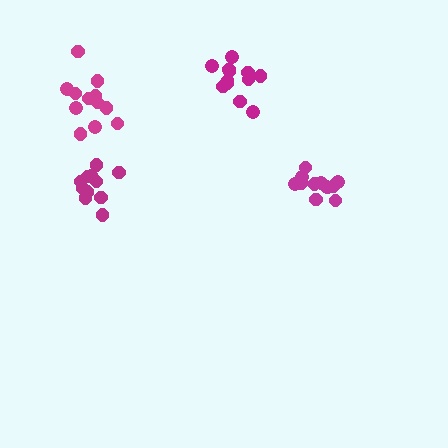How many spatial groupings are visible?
There are 4 spatial groupings.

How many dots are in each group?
Group 1: 11 dots, Group 2: 12 dots, Group 3: 12 dots, Group 4: 13 dots (48 total).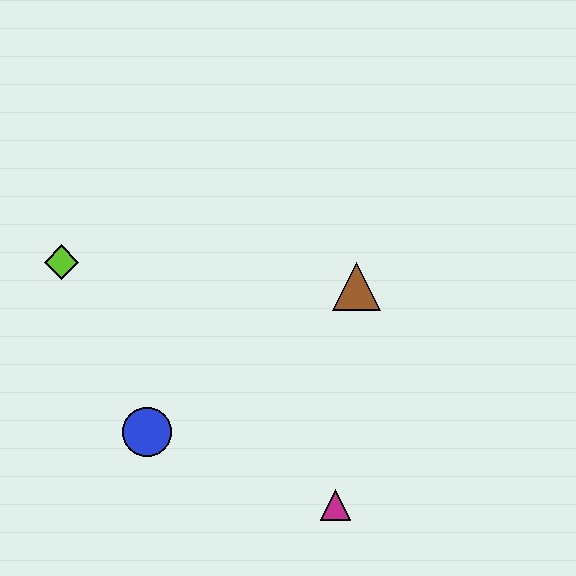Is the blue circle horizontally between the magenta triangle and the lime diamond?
Yes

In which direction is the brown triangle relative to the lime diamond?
The brown triangle is to the right of the lime diamond.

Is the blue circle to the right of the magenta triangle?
No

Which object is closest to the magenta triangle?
The blue circle is closest to the magenta triangle.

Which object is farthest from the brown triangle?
The lime diamond is farthest from the brown triangle.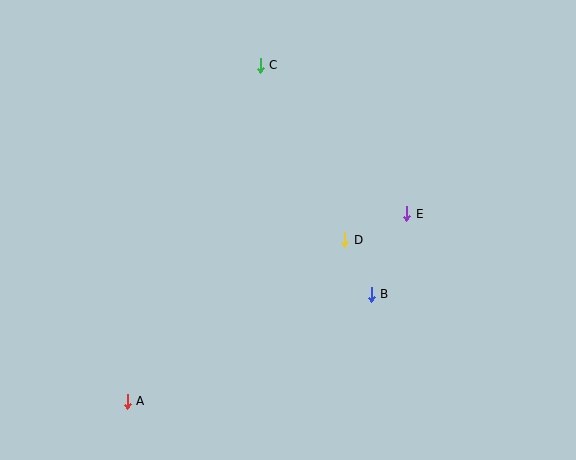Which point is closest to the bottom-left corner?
Point A is closest to the bottom-left corner.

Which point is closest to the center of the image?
Point D at (345, 240) is closest to the center.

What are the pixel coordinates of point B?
Point B is at (371, 294).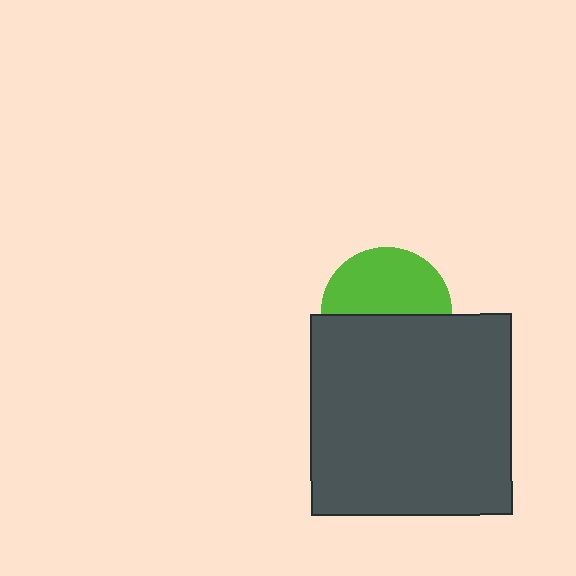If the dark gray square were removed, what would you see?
You would see the complete lime circle.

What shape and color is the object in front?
The object in front is a dark gray square.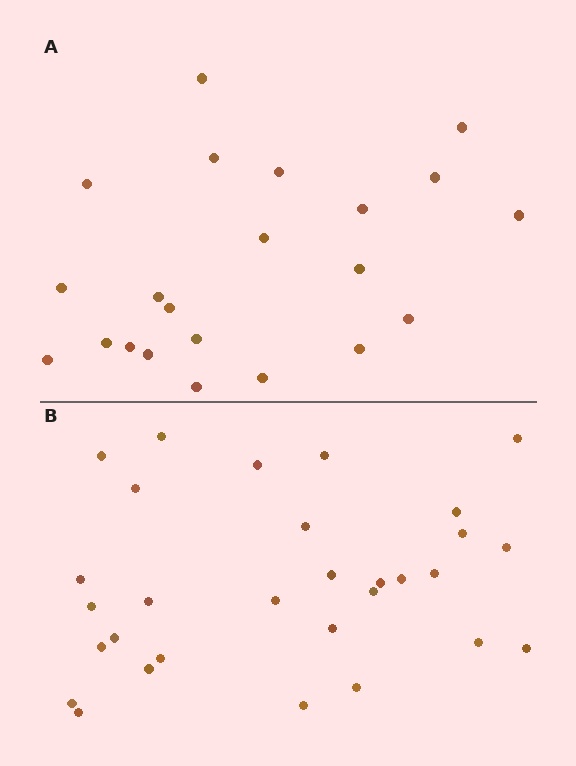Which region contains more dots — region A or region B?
Region B (the bottom region) has more dots.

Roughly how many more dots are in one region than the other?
Region B has roughly 8 or so more dots than region A.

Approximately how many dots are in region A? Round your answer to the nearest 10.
About 20 dots. (The exact count is 22, which rounds to 20.)